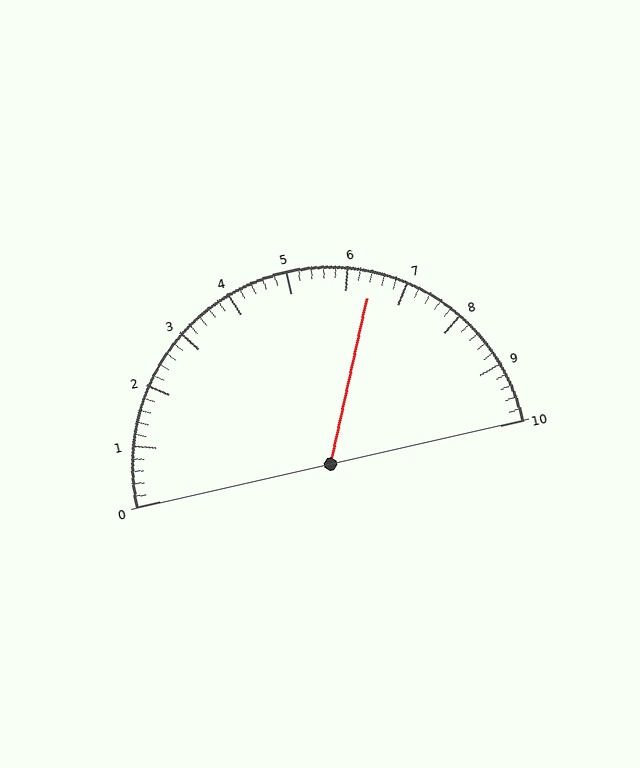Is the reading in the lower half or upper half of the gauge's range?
The reading is in the upper half of the range (0 to 10).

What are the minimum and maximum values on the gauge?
The gauge ranges from 0 to 10.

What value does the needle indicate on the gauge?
The needle indicates approximately 6.4.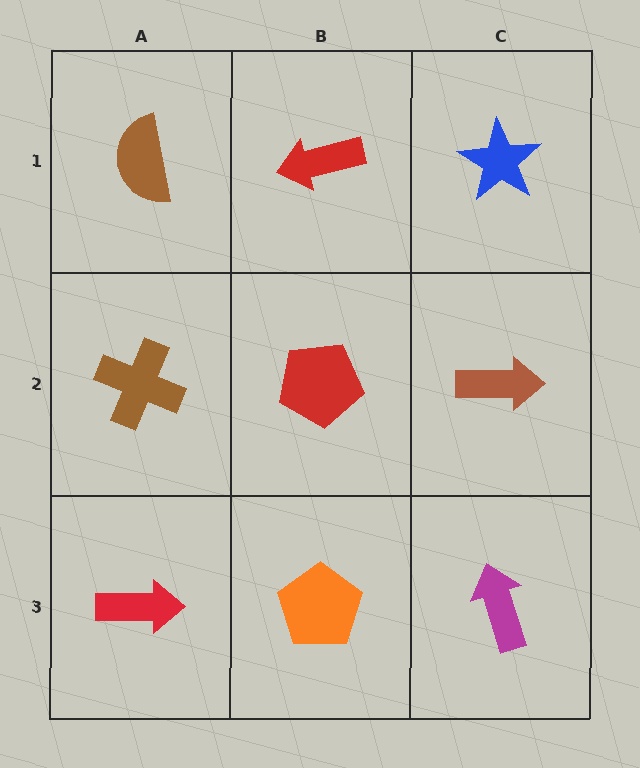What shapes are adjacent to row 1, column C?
A brown arrow (row 2, column C), a red arrow (row 1, column B).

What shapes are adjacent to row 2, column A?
A brown semicircle (row 1, column A), a red arrow (row 3, column A), a red pentagon (row 2, column B).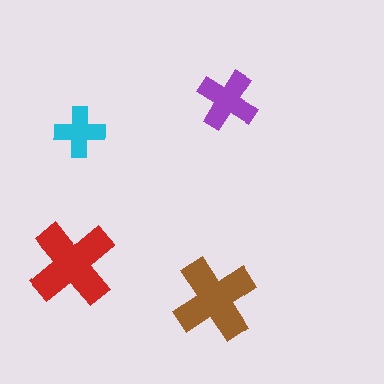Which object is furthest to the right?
The purple cross is rightmost.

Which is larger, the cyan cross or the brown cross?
The brown one.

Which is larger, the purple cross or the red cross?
The red one.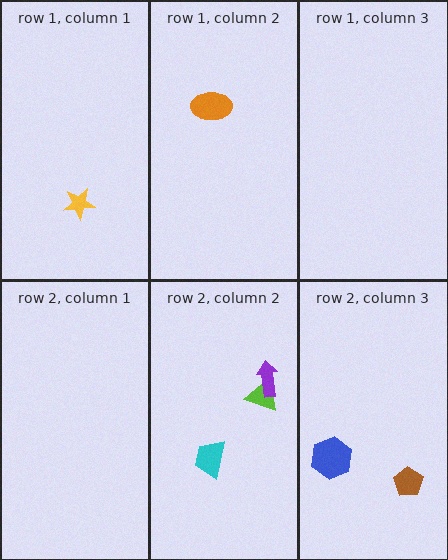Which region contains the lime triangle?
The row 2, column 2 region.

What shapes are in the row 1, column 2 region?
The orange ellipse.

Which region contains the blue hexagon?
The row 2, column 3 region.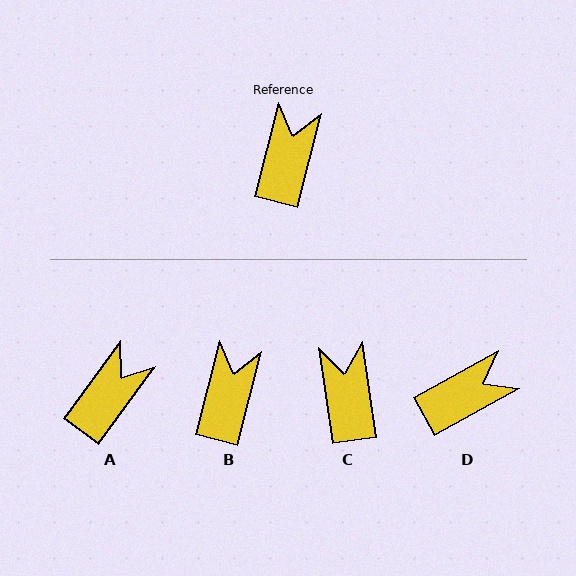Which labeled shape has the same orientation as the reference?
B.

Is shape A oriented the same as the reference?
No, it is off by about 22 degrees.